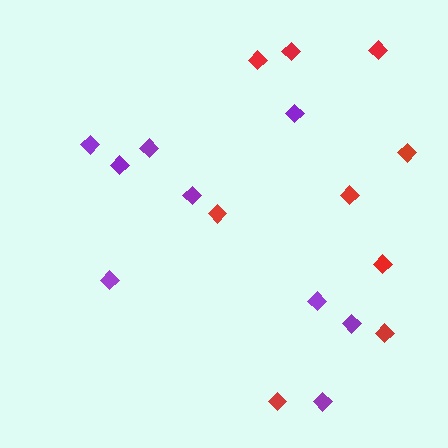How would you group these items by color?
There are 2 groups: one group of purple diamonds (9) and one group of red diamonds (9).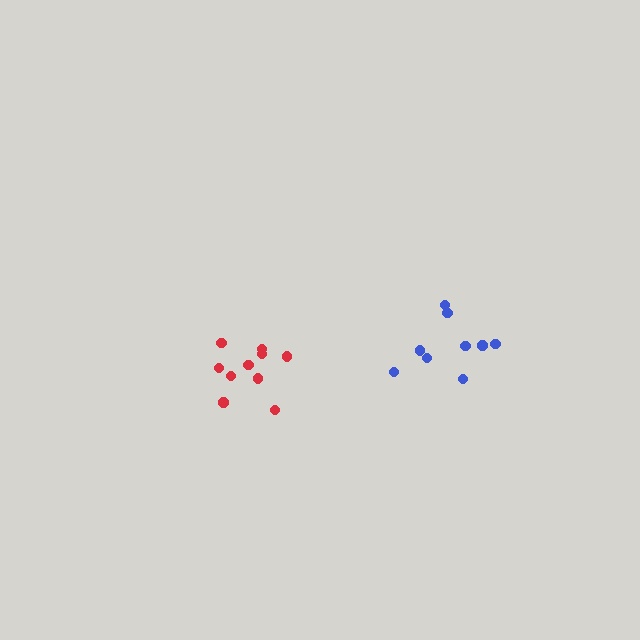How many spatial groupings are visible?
There are 2 spatial groupings.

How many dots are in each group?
Group 1: 9 dots, Group 2: 10 dots (19 total).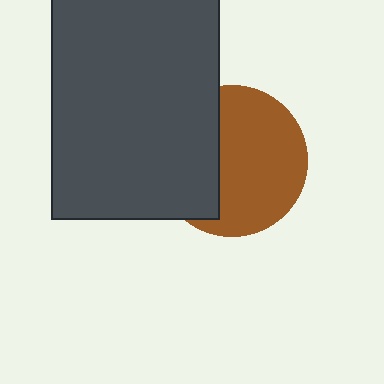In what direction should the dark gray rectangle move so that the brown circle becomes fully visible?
The dark gray rectangle should move left. That is the shortest direction to clear the overlap and leave the brown circle fully visible.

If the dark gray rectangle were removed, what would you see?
You would see the complete brown circle.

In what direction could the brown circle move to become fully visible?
The brown circle could move right. That would shift it out from behind the dark gray rectangle entirely.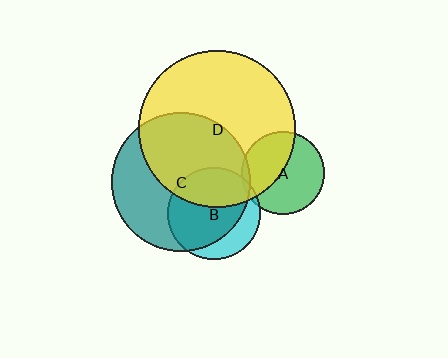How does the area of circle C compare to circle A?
Approximately 2.8 times.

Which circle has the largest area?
Circle D (yellow).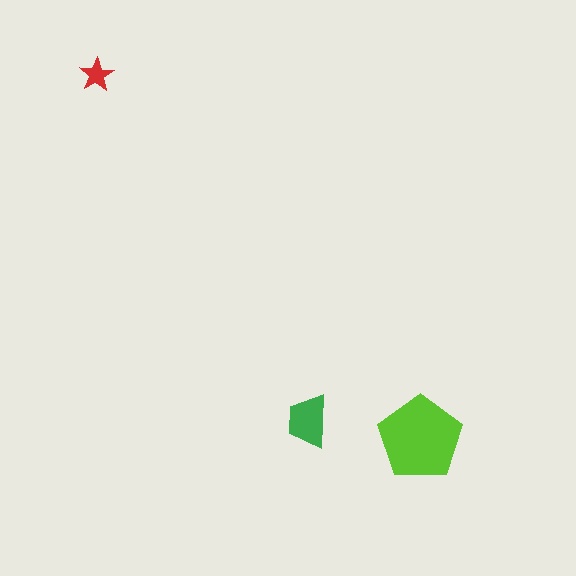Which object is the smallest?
The red star.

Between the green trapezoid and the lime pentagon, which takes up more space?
The lime pentagon.